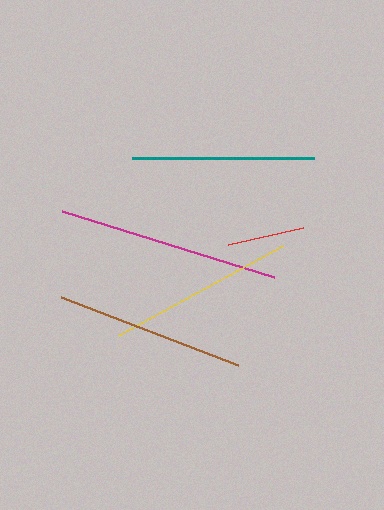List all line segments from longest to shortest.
From longest to shortest: magenta, brown, yellow, teal, red.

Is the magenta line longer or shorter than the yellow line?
The magenta line is longer than the yellow line.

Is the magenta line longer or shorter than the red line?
The magenta line is longer than the red line.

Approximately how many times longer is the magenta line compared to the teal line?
The magenta line is approximately 1.2 times the length of the teal line.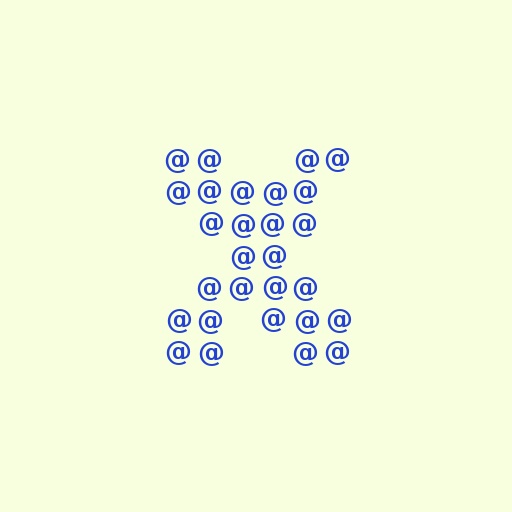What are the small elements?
The small elements are at signs.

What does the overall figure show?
The overall figure shows the letter X.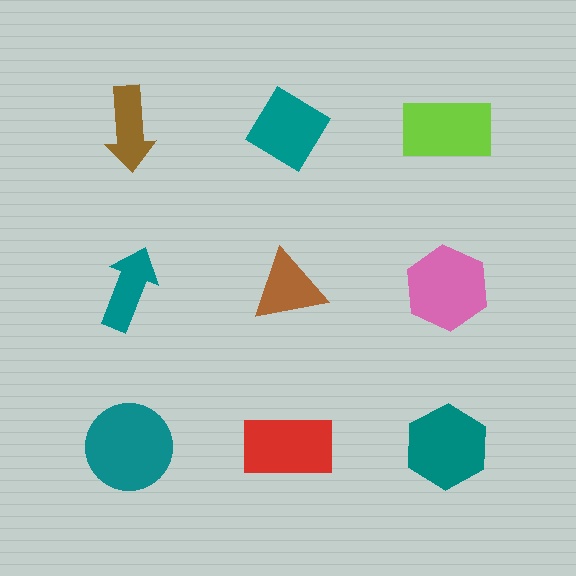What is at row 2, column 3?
A pink hexagon.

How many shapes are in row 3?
3 shapes.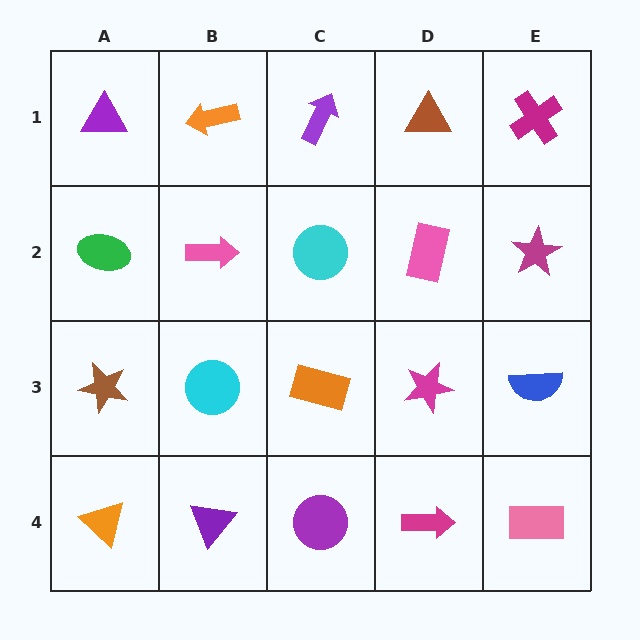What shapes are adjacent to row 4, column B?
A cyan circle (row 3, column B), an orange triangle (row 4, column A), a purple circle (row 4, column C).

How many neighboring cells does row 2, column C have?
4.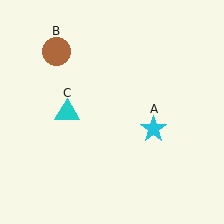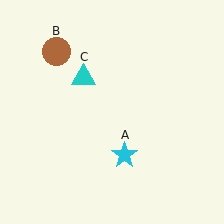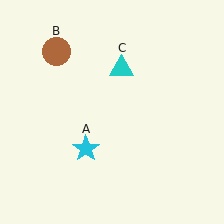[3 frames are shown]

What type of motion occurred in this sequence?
The cyan star (object A), cyan triangle (object C) rotated clockwise around the center of the scene.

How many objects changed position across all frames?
2 objects changed position: cyan star (object A), cyan triangle (object C).